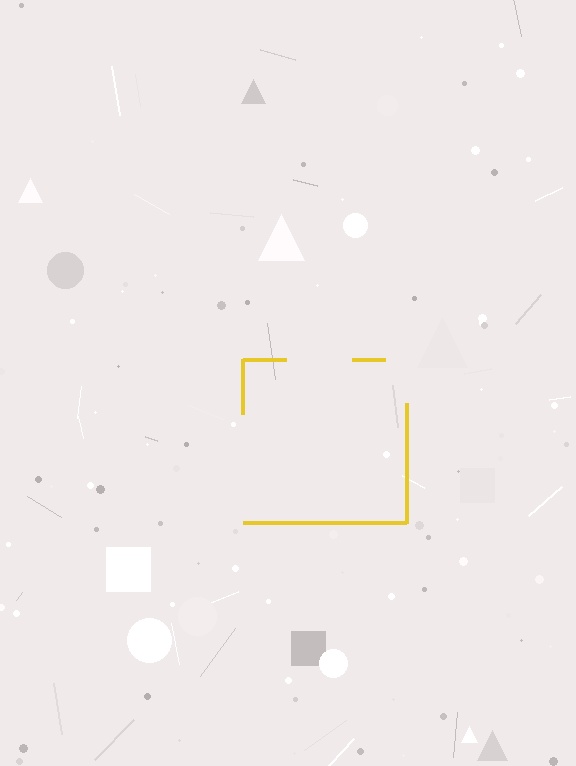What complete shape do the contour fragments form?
The contour fragments form a square.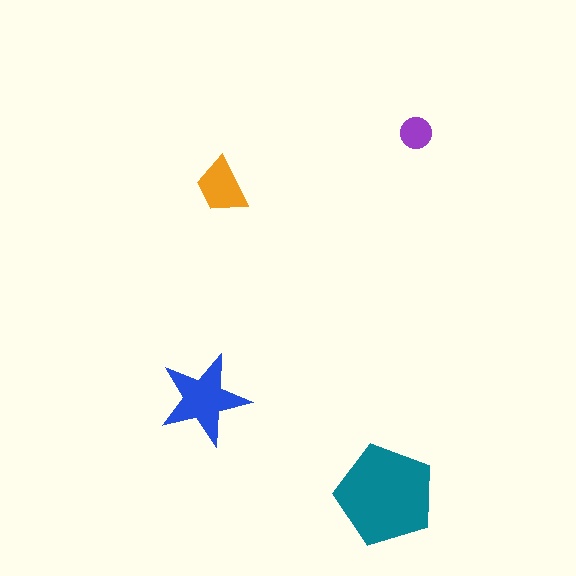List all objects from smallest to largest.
The purple circle, the orange trapezoid, the blue star, the teal pentagon.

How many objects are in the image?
There are 4 objects in the image.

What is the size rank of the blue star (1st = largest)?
2nd.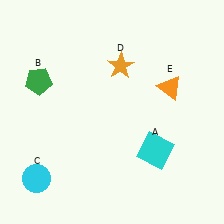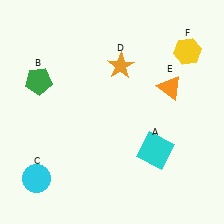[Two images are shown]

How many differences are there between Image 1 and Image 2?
There is 1 difference between the two images.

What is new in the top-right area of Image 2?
A yellow hexagon (F) was added in the top-right area of Image 2.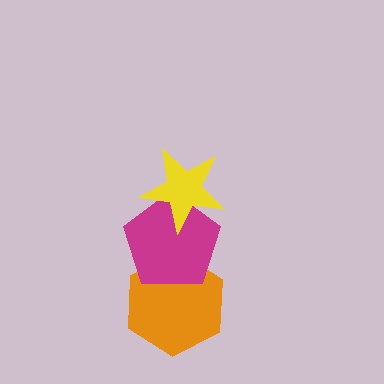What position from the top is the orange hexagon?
The orange hexagon is 3rd from the top.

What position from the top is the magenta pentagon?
The magenta pentagon is 2nd from the top.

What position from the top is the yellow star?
The yellow star is 1st from the top.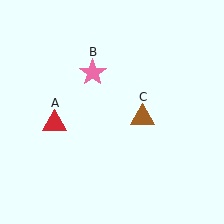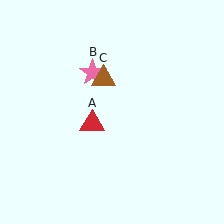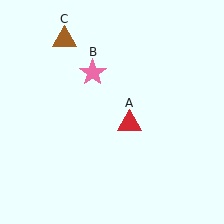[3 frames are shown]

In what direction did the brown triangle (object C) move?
The brown triangle (object C) moved up and to the left.